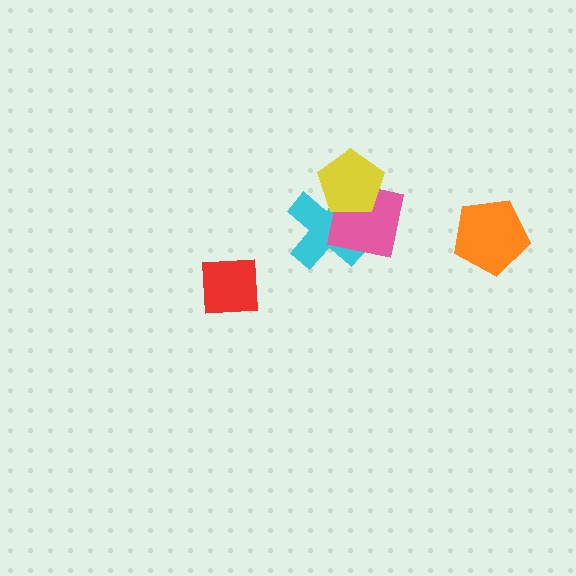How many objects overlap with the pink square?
2 objects overlap with the pink square.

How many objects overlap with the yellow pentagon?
2 objects overlap with the yellow pentagon.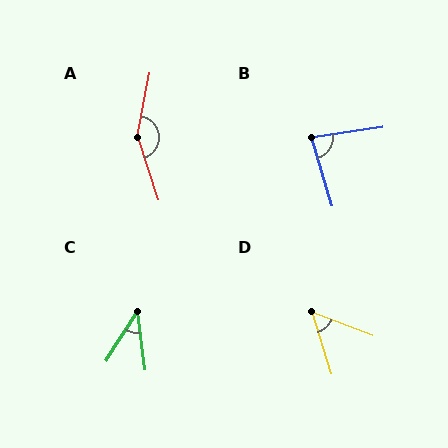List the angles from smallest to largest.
C (39°), D (52°), B (81°), A (151°).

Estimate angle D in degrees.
Approximately 52 degrees.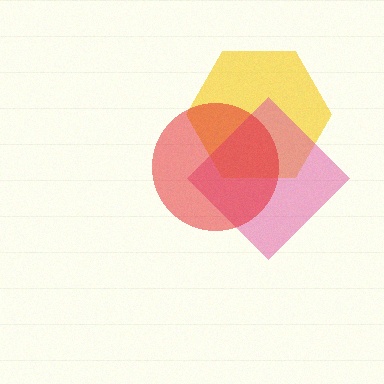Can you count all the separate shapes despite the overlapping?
Yes, there are 3 separate shapes.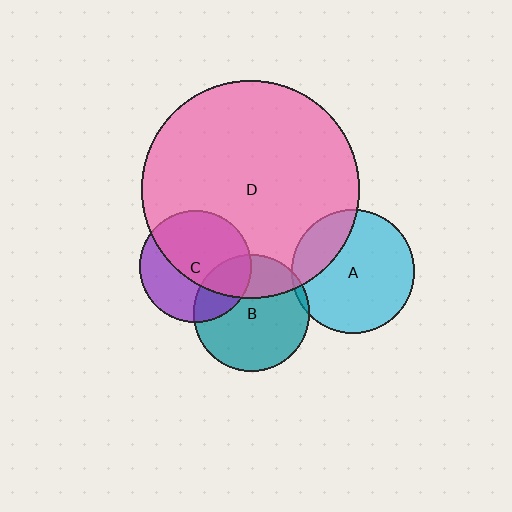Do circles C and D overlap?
Yes.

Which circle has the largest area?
Circle D (pink).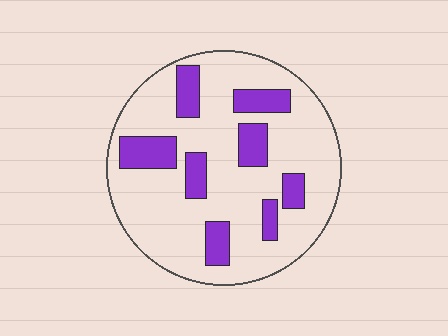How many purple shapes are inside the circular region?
8.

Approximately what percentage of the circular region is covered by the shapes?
Approximately 20%.